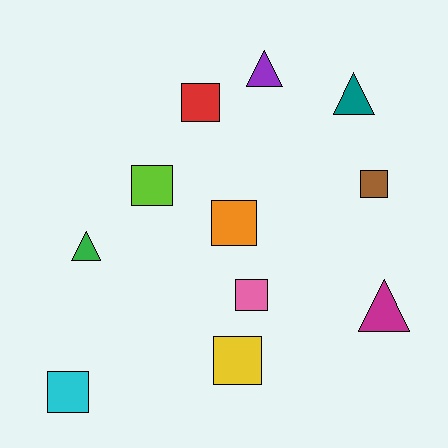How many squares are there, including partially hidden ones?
There are 7 squares.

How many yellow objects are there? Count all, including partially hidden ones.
There is 1 yellow object.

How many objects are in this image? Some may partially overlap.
There are 11 objects.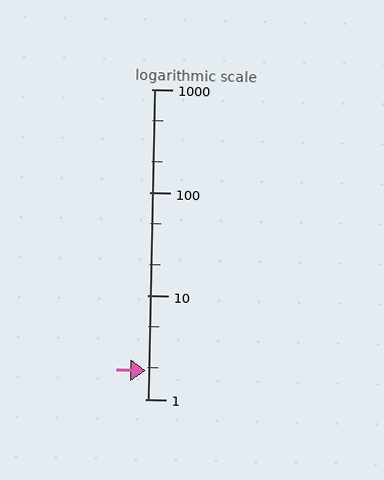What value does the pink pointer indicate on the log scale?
The pointer indicates approximately 1.9.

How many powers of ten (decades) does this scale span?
The scale spans 3 decades, from 1 to 1000.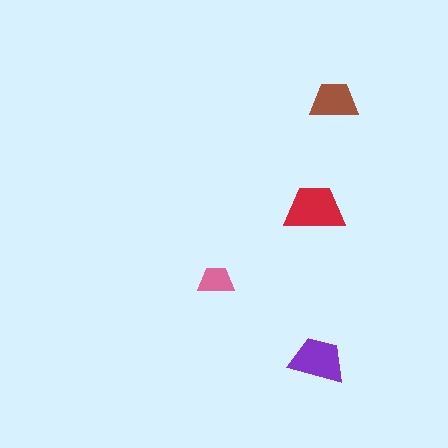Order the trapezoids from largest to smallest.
the red one, the purple one, the brown one, the pink one.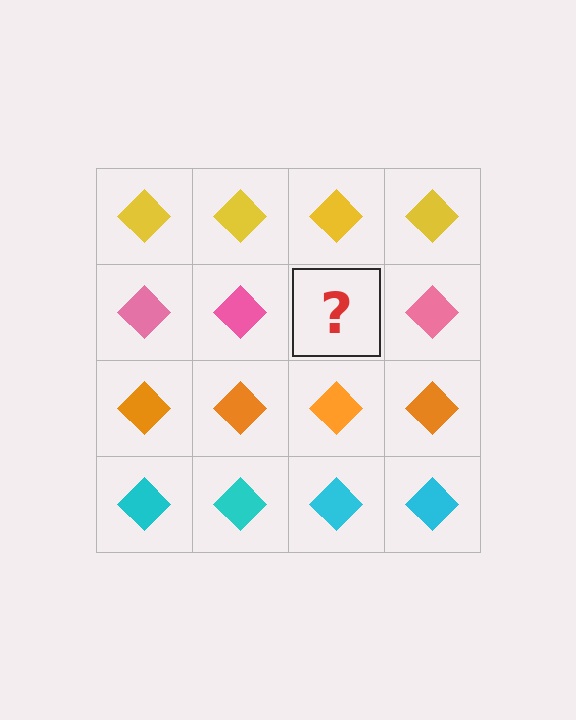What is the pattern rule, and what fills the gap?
The rule is that each row has a consistent color. The gap should be filled with a pink diamond.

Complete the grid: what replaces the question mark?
The question mark should be replaced with a pink diamond.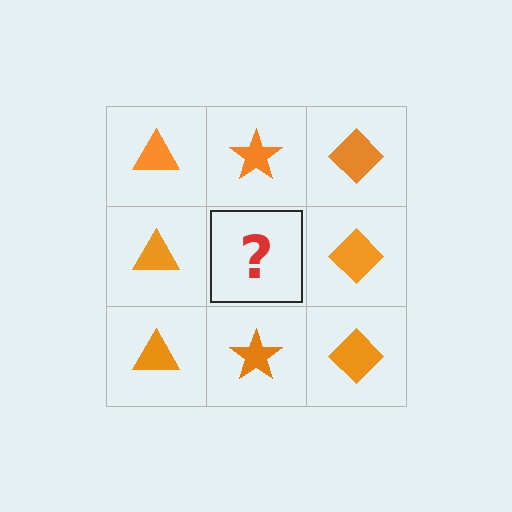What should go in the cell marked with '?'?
The missing cell should contain an orange star.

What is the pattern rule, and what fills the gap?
The rule is that each column has a consistent shape. The gap should be filled with an orange star.